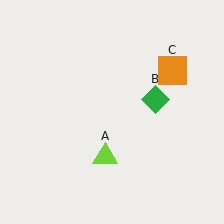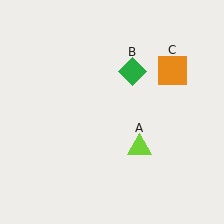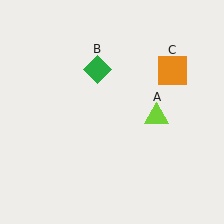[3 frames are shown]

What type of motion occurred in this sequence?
The lime triangle (object A), green diamond (object B) rotated counterclockwise around the center of the scene.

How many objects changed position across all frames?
2 objects changed position: lime triangle (object A), green diamond (object B).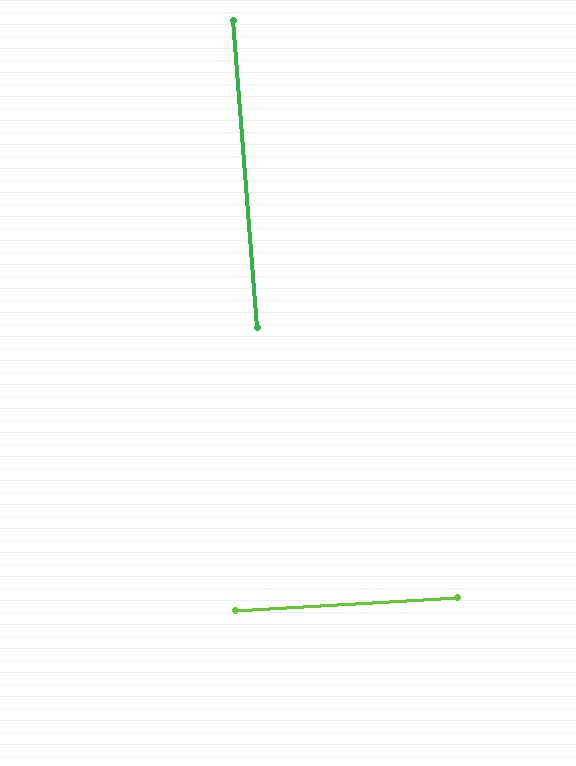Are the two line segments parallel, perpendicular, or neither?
Perpendicular — they meet at approximately 89°.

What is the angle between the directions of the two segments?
Approximately 89 degrees.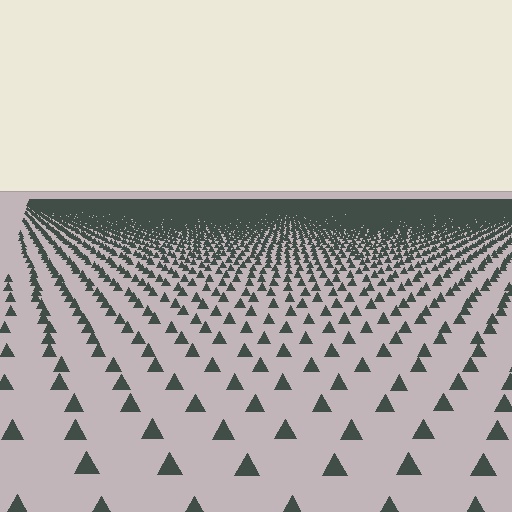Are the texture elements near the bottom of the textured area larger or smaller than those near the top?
Larger. Near the bottom, elements are closer to the viewer and appear at a bigger on-screen size.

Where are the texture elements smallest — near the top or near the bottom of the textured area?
Near the top.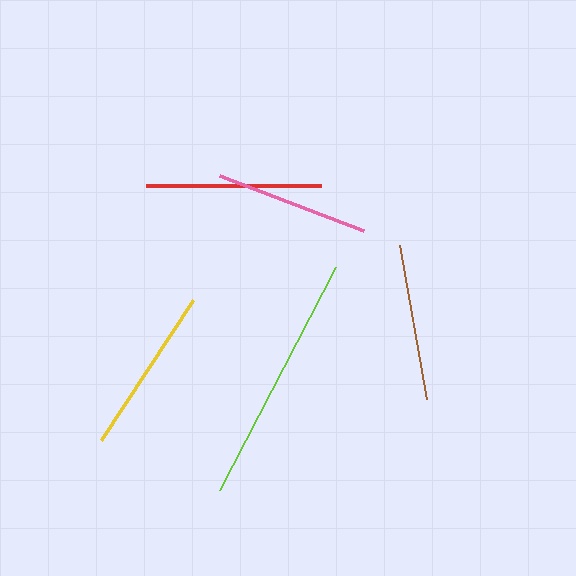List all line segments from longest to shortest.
From longest to shortest: lime, red, yellow, brown, pink.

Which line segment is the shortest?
The pink line is the shortest at approximately 154 pixels.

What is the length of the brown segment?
The brown segment is approximately 157 pixels long.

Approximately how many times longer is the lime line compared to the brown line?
The lime line is approximately 1.6 times the length of the brown line.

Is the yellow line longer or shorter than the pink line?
The yellow line is longer than the pink line.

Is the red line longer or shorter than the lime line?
The lime line is longer than the red line.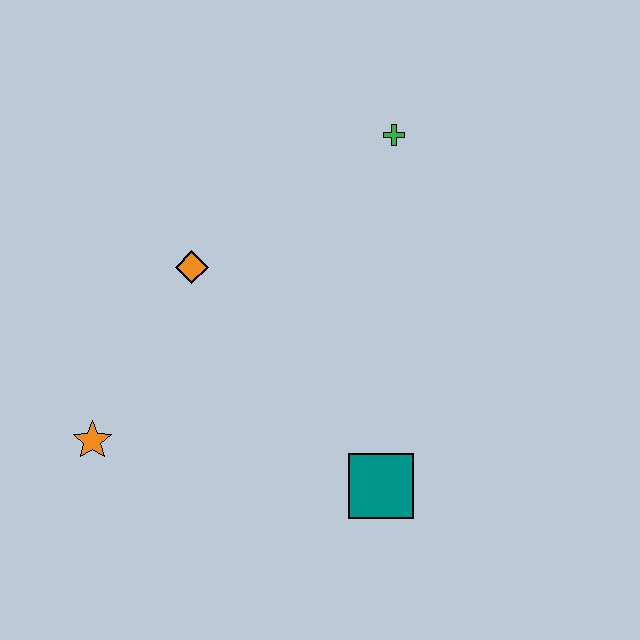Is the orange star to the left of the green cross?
Yes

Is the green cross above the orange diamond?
Yes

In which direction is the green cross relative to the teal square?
The green cross is above the teal square.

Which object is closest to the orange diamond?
The orange star is closest to the orange diamond.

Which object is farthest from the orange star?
The green cross is farthest from the orange star.